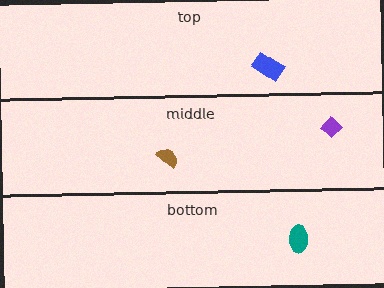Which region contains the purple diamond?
The middle region.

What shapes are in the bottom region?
The teal ellipse.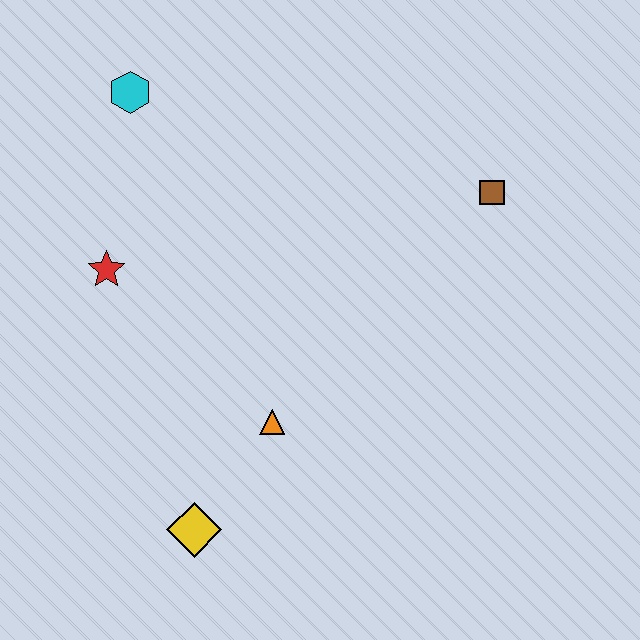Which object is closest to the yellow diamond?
The orange triangle is closest to the yellow diamond.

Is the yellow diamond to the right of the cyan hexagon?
Yes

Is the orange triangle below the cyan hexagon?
Yes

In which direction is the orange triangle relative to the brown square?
The orange triangle is below the brown square.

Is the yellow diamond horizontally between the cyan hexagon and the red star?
No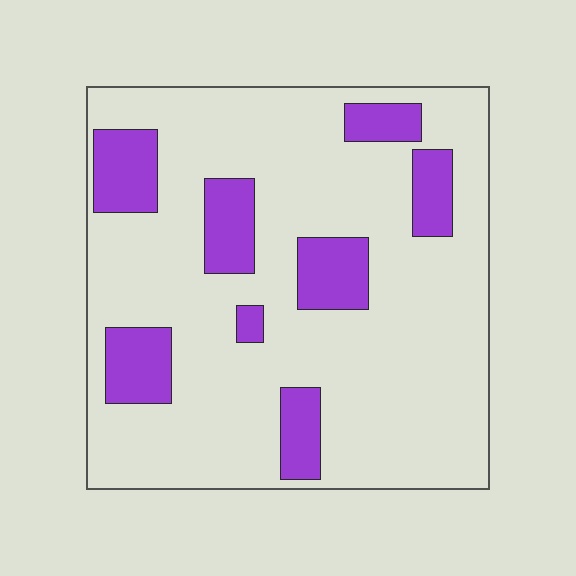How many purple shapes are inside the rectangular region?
8.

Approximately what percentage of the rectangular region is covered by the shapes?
Approximately 20%.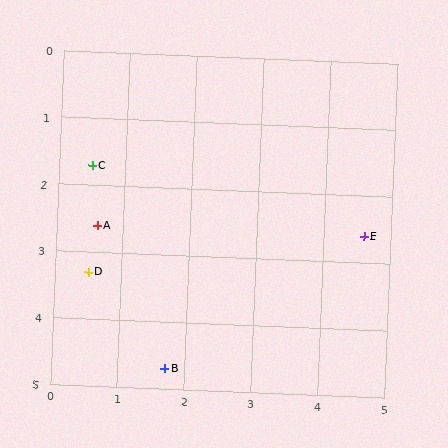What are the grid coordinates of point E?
Point E is at approximately (4.6, 2.6).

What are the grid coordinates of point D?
Point D is at approximately (0.5, 3.3).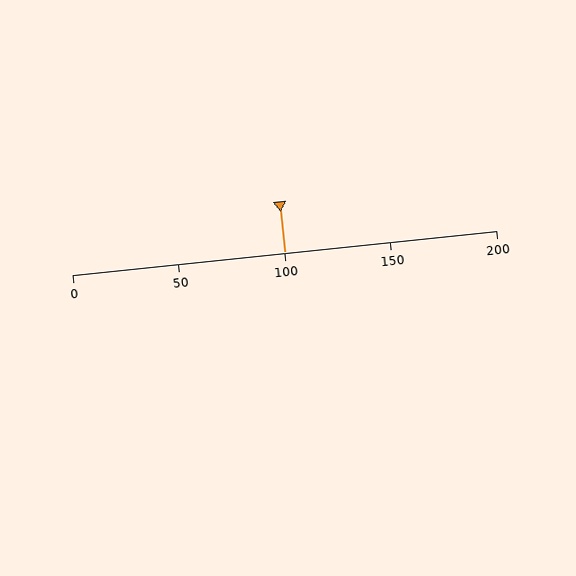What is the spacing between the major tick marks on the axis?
The major ticks are spaced 50 apart.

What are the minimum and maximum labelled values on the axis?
The axis runs from 0 to 200.